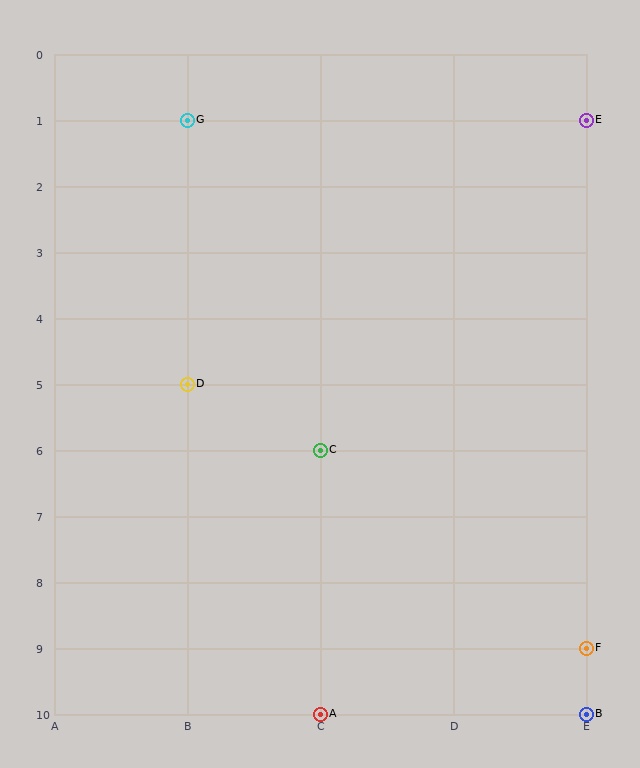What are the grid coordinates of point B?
Point B is at grid coordinates (E, 10).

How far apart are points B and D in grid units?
Points B and D are 3 columns and 5 rows apart (about 5.8 grid units diagonally).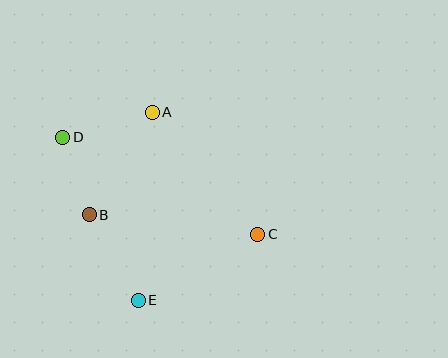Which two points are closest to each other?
Points B and D are closest to each other.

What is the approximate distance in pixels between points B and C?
The distance between B and C is approximately 170 pixels.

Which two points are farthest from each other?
Points C and D are farthest from each other.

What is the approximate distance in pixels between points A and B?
The distance between A and B is approximately 120 pixels.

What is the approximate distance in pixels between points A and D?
The distance between A and D is approximately 93 pixels.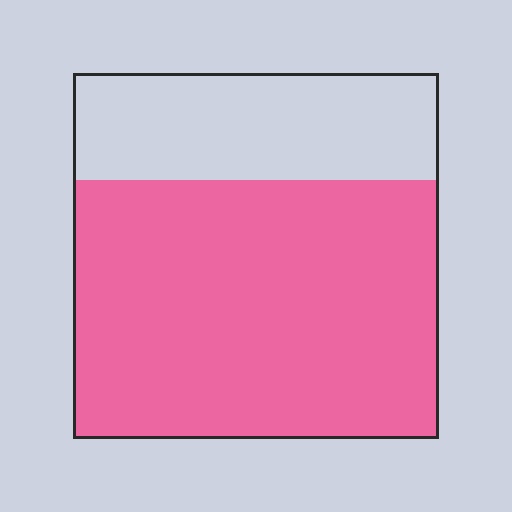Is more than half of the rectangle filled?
Yes.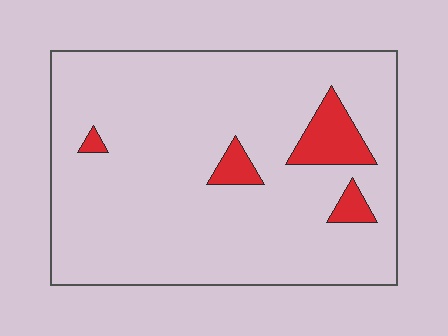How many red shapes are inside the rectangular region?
4.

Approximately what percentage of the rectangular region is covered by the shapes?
Approximately 10%.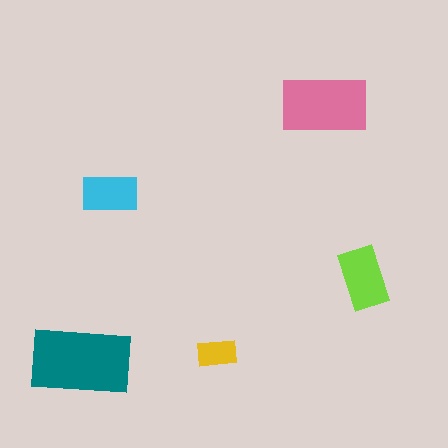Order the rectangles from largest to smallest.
the teal one, the pink one, the lime one, the cyan one, the yellow one.